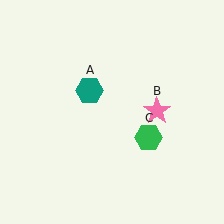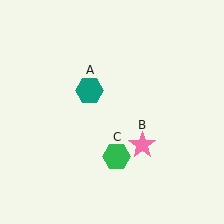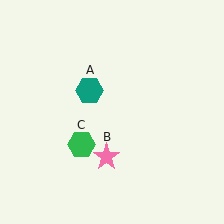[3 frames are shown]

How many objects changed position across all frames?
2 objects changed position: pink star (object B), green hexagon (object C).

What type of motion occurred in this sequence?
The pink star (object B), green hexagon (object C) rotated clockwise around the center of the scene.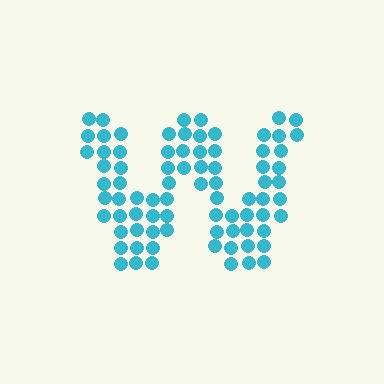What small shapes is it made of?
It is made of small circles.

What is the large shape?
The large shape is the letter W.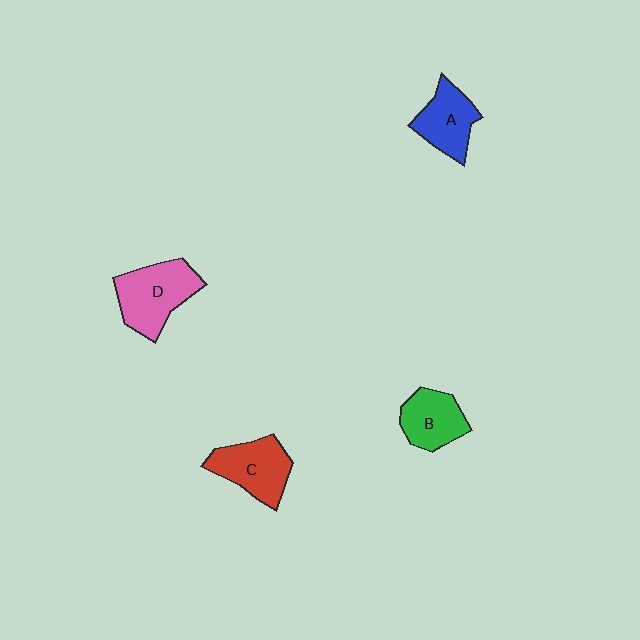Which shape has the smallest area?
Shape B (green).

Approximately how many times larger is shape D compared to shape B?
Approximately 1.4 times.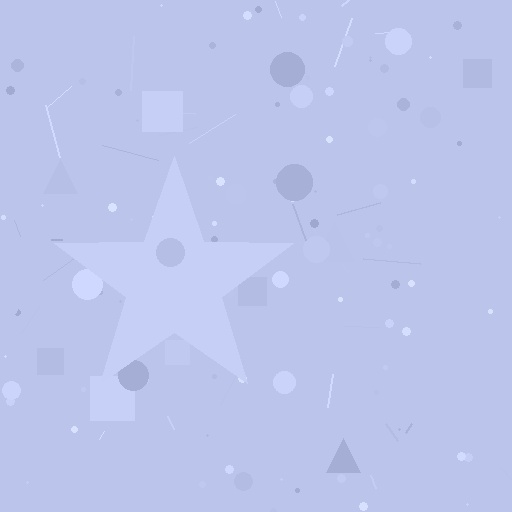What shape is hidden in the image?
A star is hidden in the image.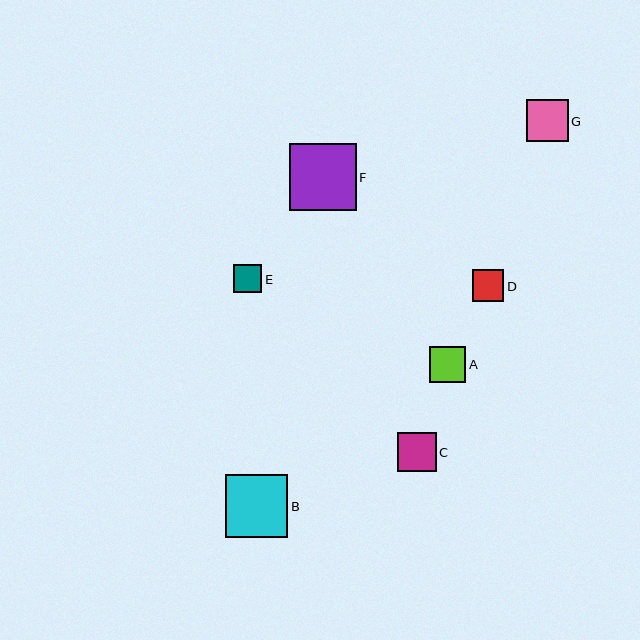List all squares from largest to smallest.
From largest to smallest: F, B, G, C, A, D, E.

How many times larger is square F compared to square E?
Square F is approximately 2.4 times the size of square E.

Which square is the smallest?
Square E is the smallest with a size of approximately 28 pixels.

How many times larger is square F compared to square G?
Square F is approximately 1.6 times the size of square G.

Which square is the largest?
Square F is the largest with a size of approximately 66 pixels.